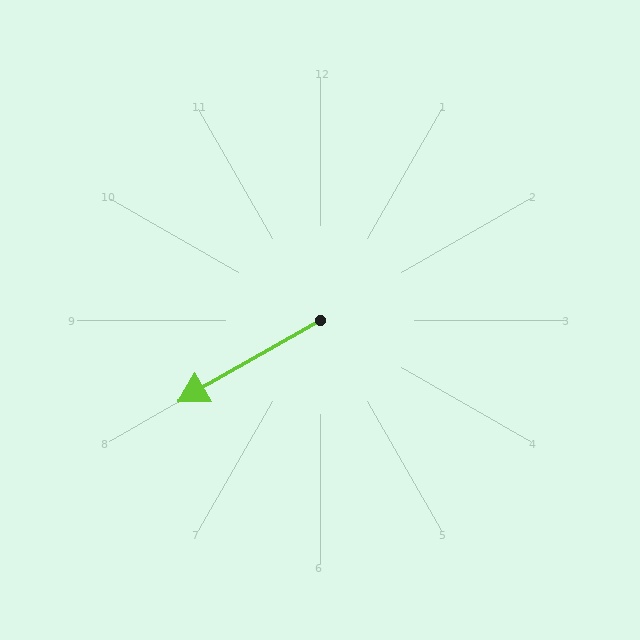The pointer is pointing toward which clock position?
Roughly 8 o'clock.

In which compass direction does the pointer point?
Southwest.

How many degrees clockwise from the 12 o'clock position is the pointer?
Approximately 240 degrees.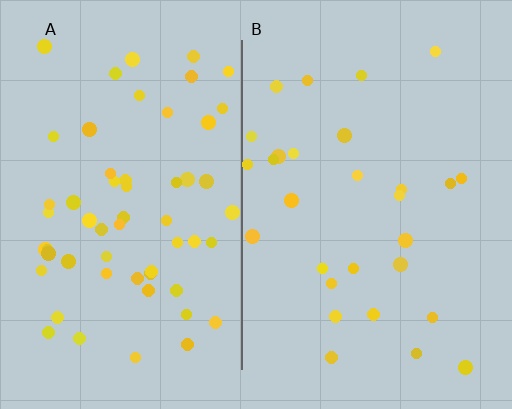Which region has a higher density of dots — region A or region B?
A (the left).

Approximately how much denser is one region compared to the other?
Approximately 2.1× — region A over region B.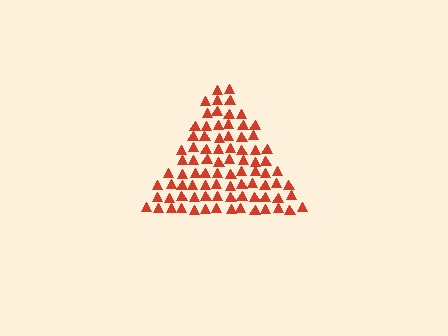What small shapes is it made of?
It is made of small triangles.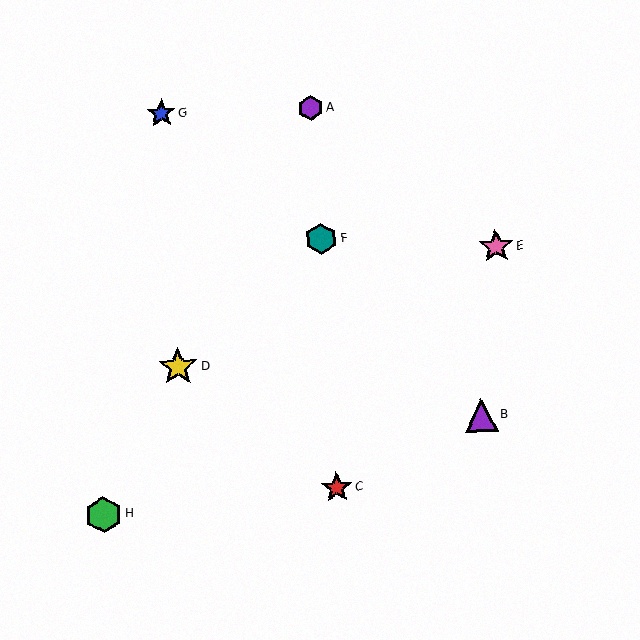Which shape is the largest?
The yellow star (labeled D) is the largest.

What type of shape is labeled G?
Shape G is a blue star.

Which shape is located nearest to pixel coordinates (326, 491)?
The red star (labeled C) at (337, 488) is nearest to that location.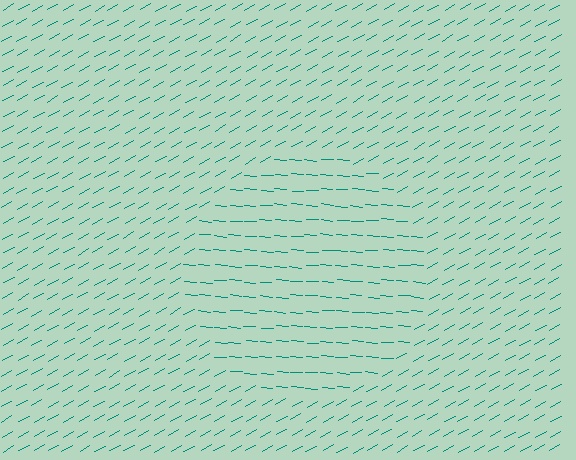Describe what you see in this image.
The image is filled with small teal line segments. A circle region in the image has lines oriented differently from the surrounding lines, creating a visible texture boundary.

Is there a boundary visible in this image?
Yes, there is a texture boundary formed by a change in line orientation.